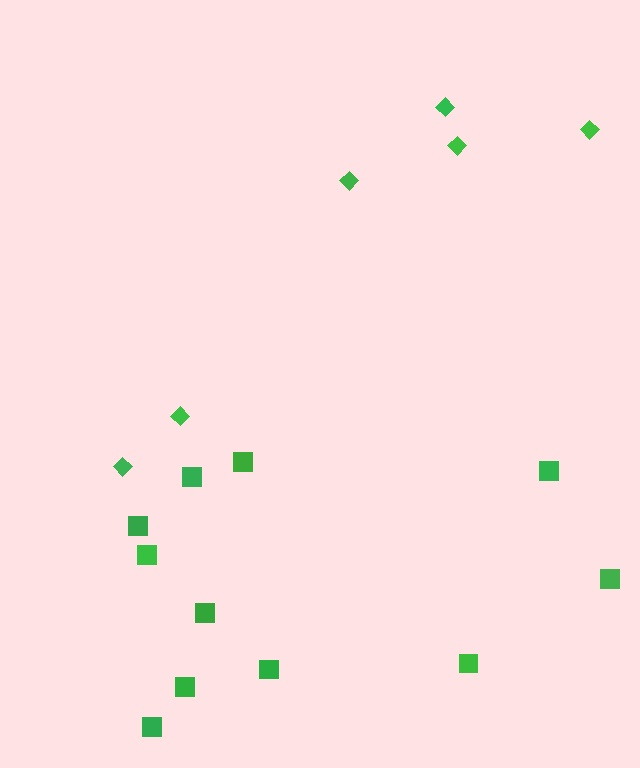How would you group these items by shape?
There are 2 groups: one group of diamonds (6) and one group of squares (11).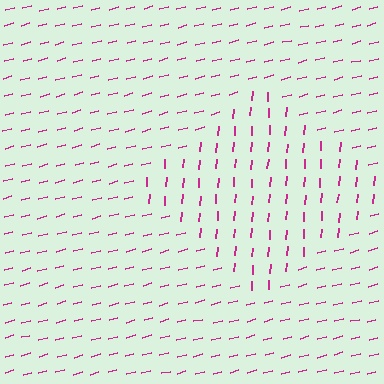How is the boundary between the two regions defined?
The boundary is defined purely by a change in line orientation (approximately 70 degrees difference). All lines are the same color and thickness.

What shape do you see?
I see a diamond.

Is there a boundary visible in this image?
Yes, there is a texture boundary formed by a change in line orientation.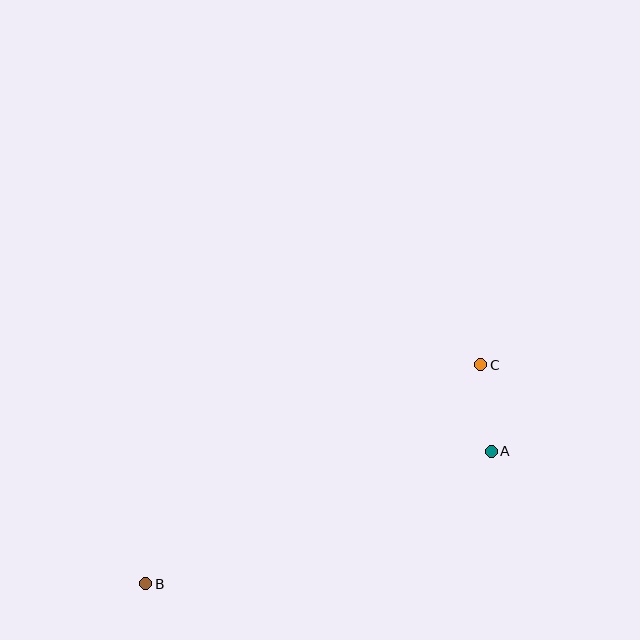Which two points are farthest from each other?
Points B and C are farthest from each other.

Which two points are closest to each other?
Points A and C are closest to each other.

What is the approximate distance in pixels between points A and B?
The distance between A and B is approximately 370 pixels.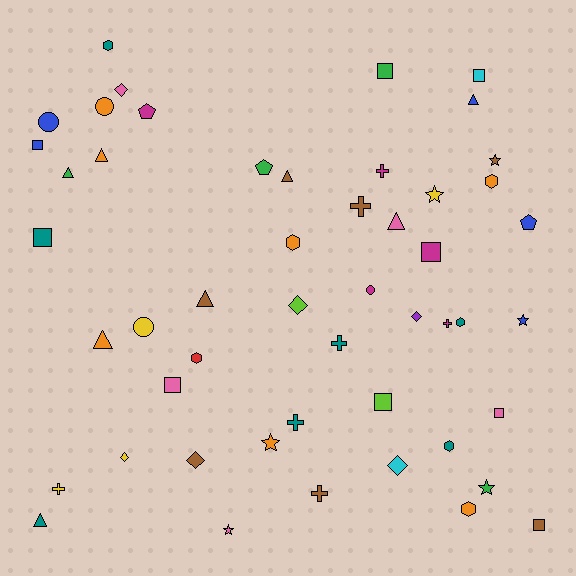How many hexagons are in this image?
There are 7 hexagons.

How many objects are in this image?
There are 50 objects.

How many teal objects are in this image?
There are 7 teal objects.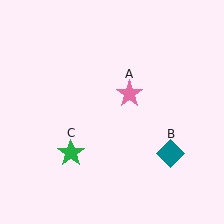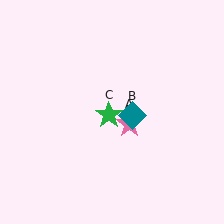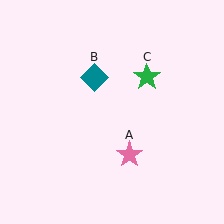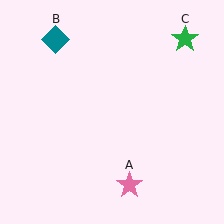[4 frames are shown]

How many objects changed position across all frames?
3 objects changed position: pink star (object A), teal diamond (object B), green star (object C).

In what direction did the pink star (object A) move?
The pink star (object A) moved down.